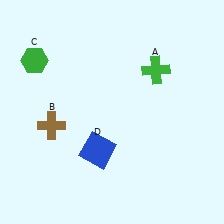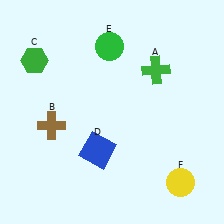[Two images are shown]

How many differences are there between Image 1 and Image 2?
There are 2 differences between the two images.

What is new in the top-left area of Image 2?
A green circle (E) was added in the top-left area of Image 2.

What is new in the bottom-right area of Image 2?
A yellow circle (F) was added in the bottom-right area of Image 2.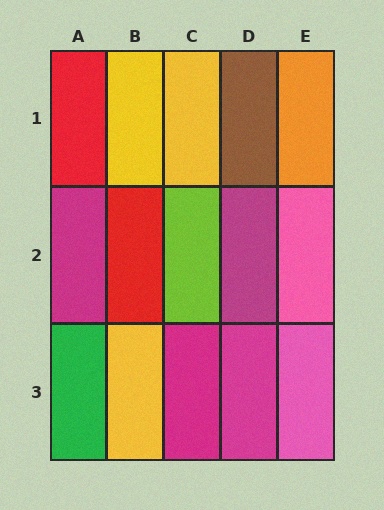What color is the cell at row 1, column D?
Brown.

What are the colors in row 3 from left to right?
Green, yellow, magenta, magenta, pink.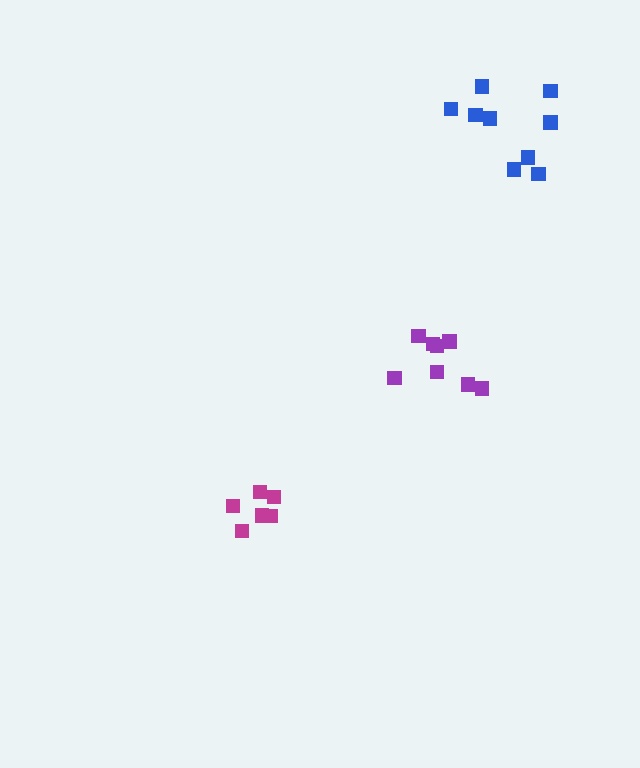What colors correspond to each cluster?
The clusters are colored: magenta, purple, blue.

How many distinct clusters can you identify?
There are 3 distinct clusters.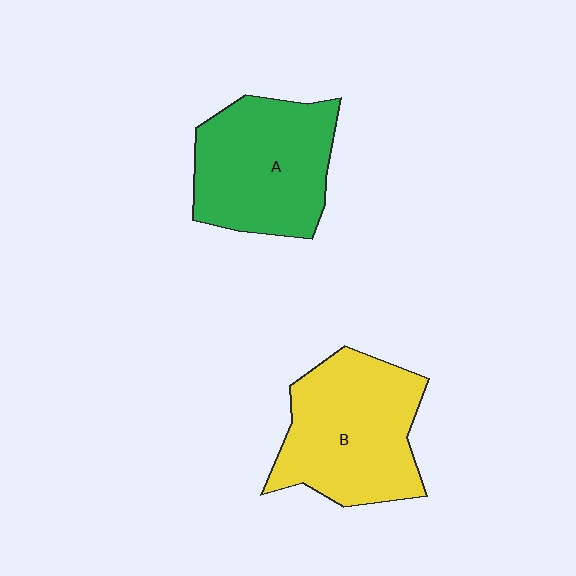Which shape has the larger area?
Shape B (yellow).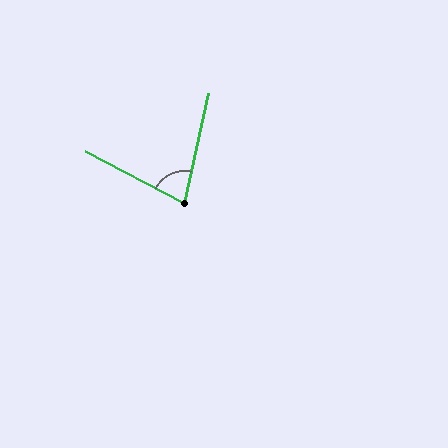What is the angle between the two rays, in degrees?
Approximately 75 degrees.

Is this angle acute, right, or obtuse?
It is acute.